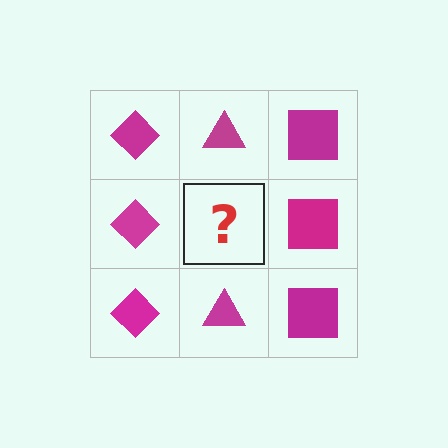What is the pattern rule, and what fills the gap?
The rule is that each column has a consistent shape. The gap should be filled with a magenta triangle.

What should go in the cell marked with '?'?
The missing cell should contain a magenta triangle.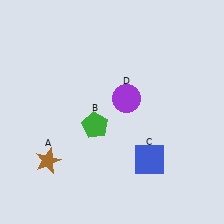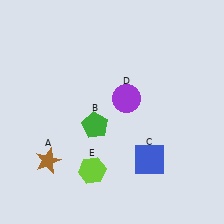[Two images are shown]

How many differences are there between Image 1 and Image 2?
There is 1 difference between the two images.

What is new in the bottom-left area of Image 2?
A lime hexagon (E) was added in the bottom-left area of Image 2.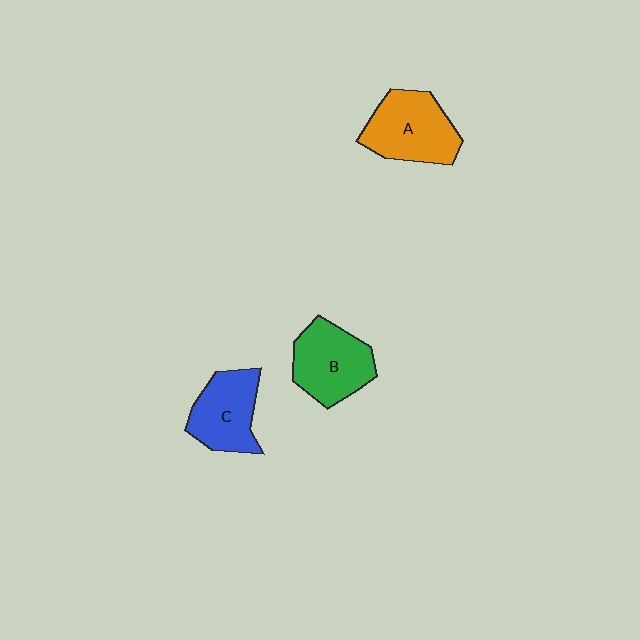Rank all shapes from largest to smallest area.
From largest to smallest: A (orange), B (green), C (blue).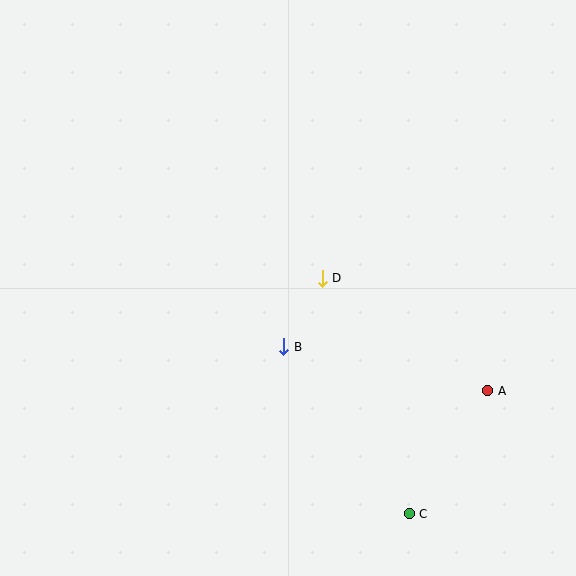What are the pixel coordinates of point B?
Point B is at (284, 347).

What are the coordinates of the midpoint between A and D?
The midpoint between A and D is at (405, 334).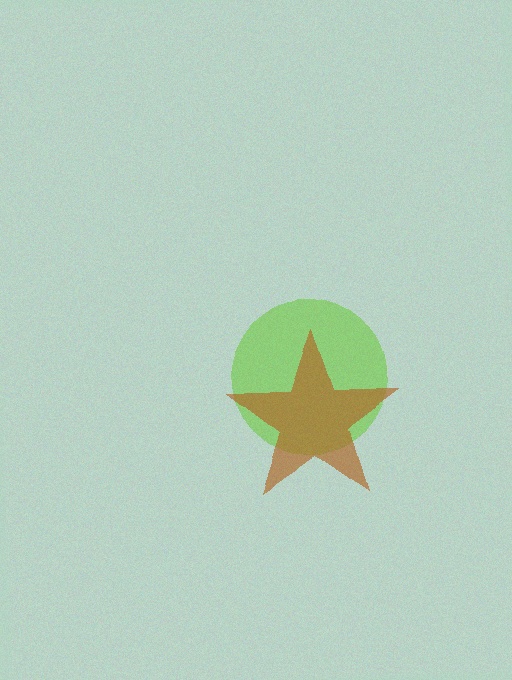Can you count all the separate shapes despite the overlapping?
Yes, there are 2 separate shapes.